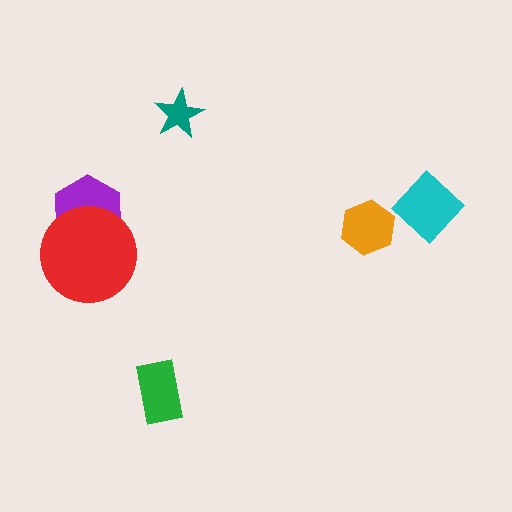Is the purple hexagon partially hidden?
Yes, it is partially covered by another shape.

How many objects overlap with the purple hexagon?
1 object overlaps with the purple hexagon.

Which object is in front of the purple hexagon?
The red circle is in front of the purple hexagon.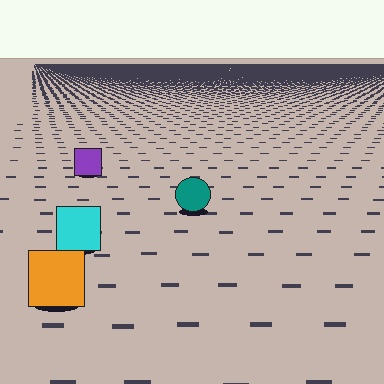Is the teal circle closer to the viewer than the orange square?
No. The orange square is closer — you can tell from the texture gradient: the ground texture is coarser near it.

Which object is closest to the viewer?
The orange square is closest. The texture marks near it are larger and more spread out.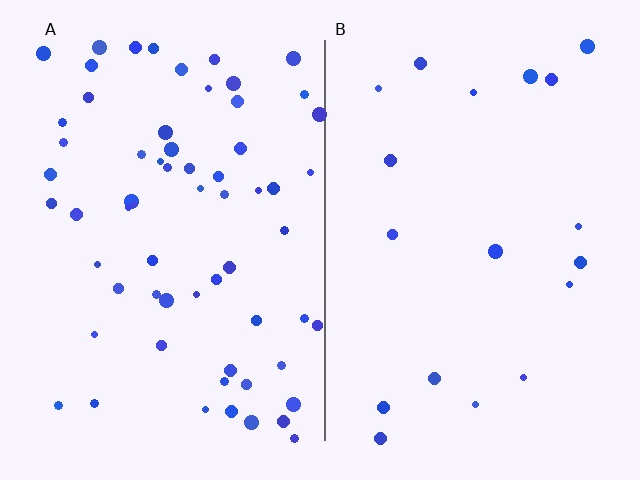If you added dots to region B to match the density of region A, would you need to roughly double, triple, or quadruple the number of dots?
Approximately quadruple.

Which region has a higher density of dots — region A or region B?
A (the left).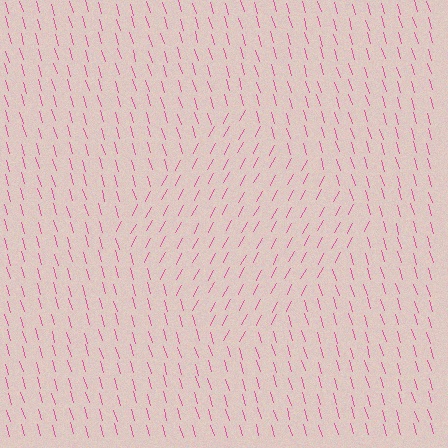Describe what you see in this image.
The image is filled with small pink line segments. A diamond region in the image has lines oriented differently from the surrounding lines, creating a visible texture boundary.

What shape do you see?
I see a diamond.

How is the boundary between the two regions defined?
The boundary is defined purely by a change in line orientation (approximately 45 degrees difference). All lines are the same color and thickness.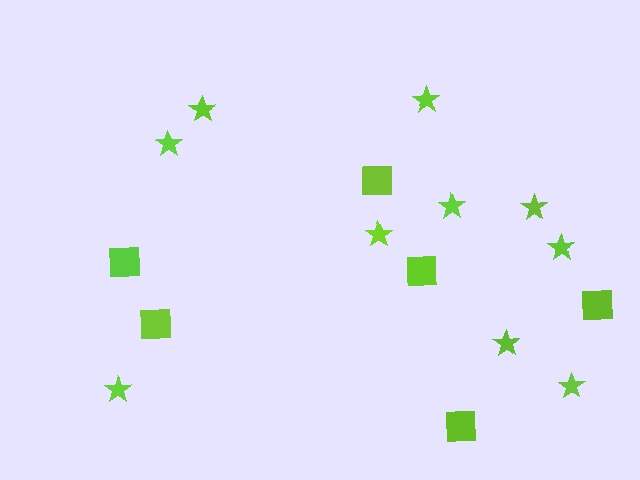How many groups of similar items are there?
There are 2 groups: one group of squares (6) and one group of stars (10).